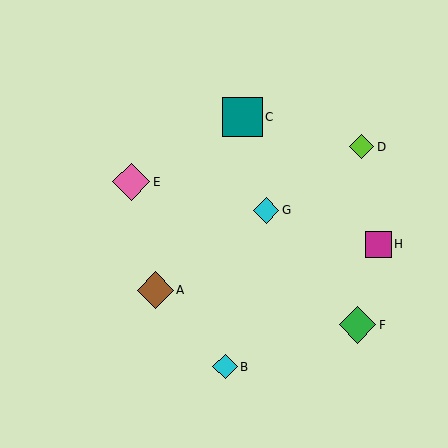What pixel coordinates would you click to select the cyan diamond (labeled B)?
Click at (225, 367) to select the cyan diamond B.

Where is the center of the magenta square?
The center of the magenta square is at (378, 244).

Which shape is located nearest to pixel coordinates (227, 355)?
The cyan diamond (labeled B) at (225, 367) is nearest to that location.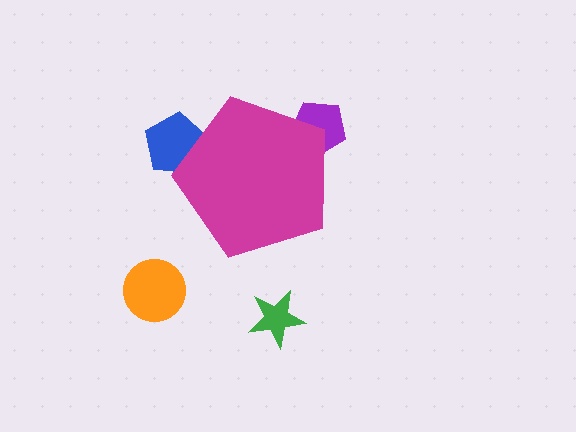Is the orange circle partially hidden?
No, the orange circle is fully visible.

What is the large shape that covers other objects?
A magenta pentagon.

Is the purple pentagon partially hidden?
Yes, the purple pentagon is partially hidden behind the magenta pentagon.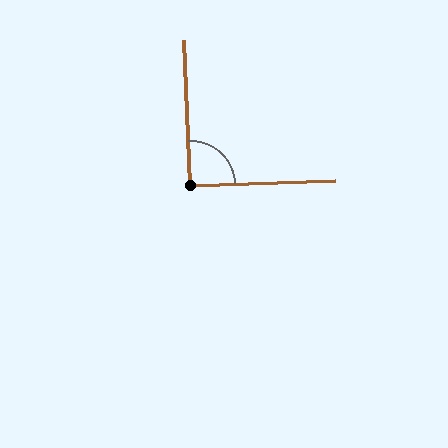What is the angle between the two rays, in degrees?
Approximately 90 degrees.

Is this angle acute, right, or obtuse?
It is approximately a right angle.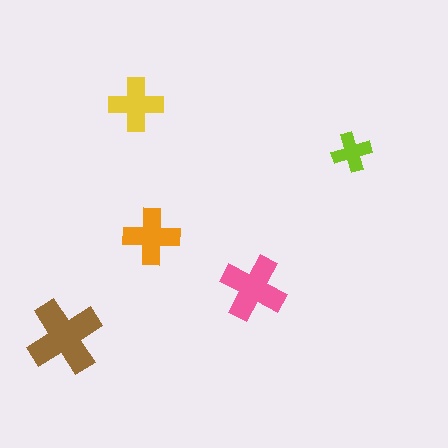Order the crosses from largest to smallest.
the brown one, the pink one, the orange one, the yellow one, the lime one.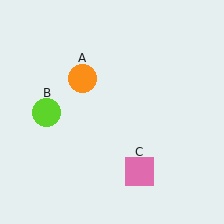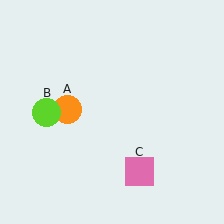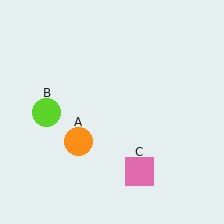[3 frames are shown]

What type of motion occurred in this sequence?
The orange circle (object A) rotated counterclockwise around the center of the scene.